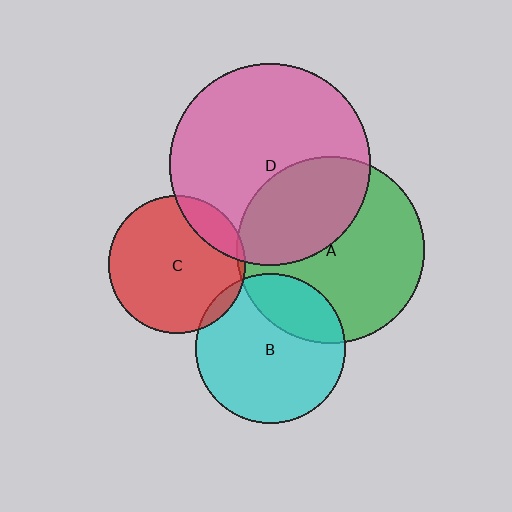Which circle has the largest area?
Circle D (pink).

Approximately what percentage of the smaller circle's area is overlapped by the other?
Approximately 5%.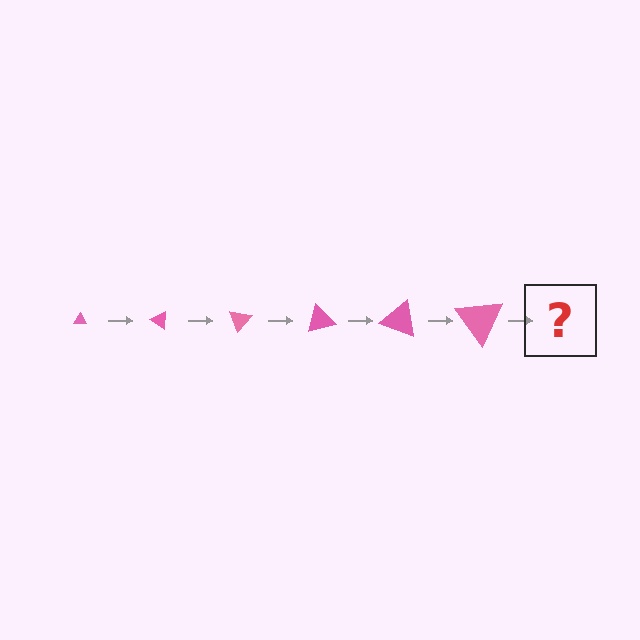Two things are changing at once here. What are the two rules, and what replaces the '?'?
The two rules are that the triangle grows larger each step and it rotates 35 degrees each step. The '?' should be a triangle, larger than the previous one and rotated 210 degrees from the start.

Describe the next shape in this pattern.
It should be a triangle, larger than the previous one and rotated 210 degrees from the start.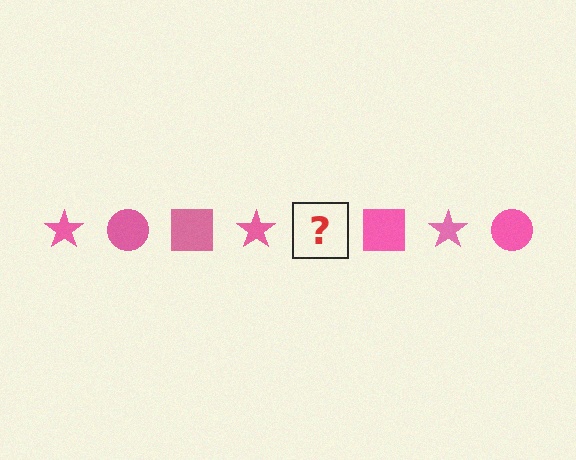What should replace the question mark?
The question mark should be replaced with a pink circle.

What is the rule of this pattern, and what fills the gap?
The rule is that the pattern cycles through star, circle, square shapes in pink. The gap should be filled with a pink circle.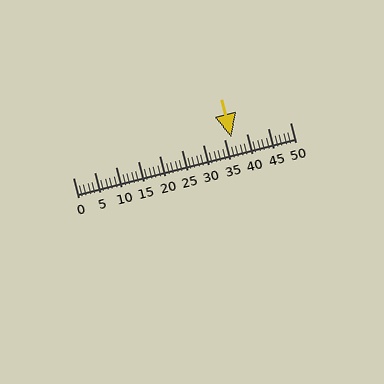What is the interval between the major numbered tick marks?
The major tick marks are spaced 5 units apart.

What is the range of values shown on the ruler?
The ruler shows values from 0 to 50.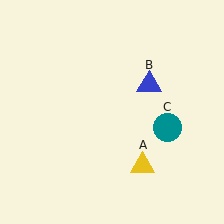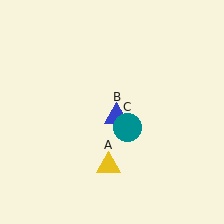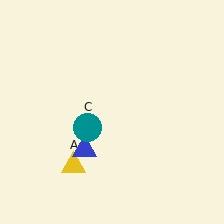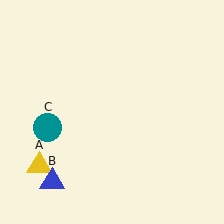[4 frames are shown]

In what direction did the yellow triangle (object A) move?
The yellow triangle (object A) moved left.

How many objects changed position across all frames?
3 objects changed position: yellow triangle (object A), blue triangle (object B), teal circle (object C).